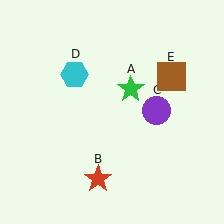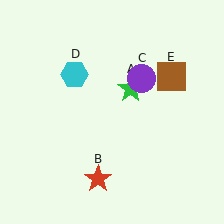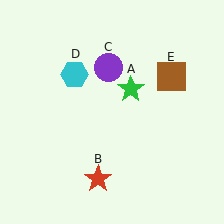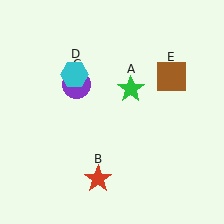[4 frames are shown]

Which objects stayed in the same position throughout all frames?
Green star (object A) and red star (object B) and cyan hexagon (object D) and brown square (object E) remained stationary.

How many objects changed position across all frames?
1 object changed position: purple circle (object C).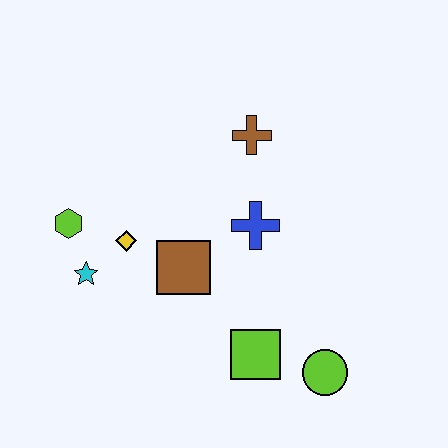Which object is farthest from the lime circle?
The lime hexagon is farthest from the lime circle.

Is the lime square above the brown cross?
No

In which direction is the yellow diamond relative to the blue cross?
The yellow diamond is to the left of the blue cross.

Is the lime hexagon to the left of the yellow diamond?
Yes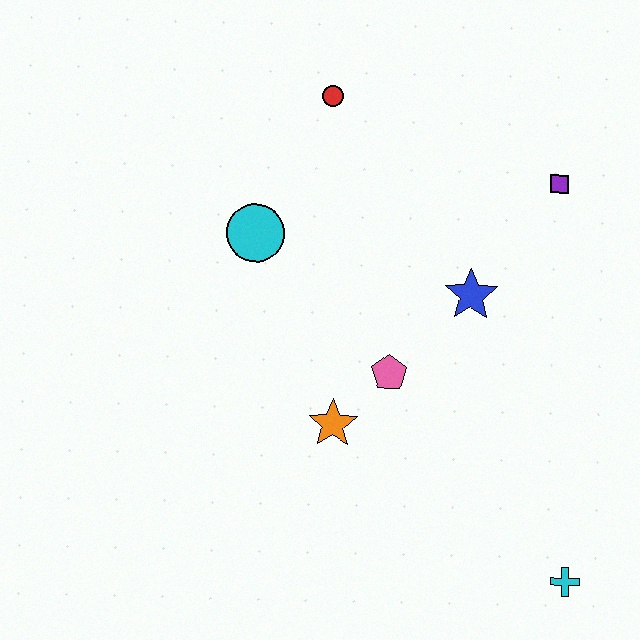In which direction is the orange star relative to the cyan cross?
The orange star is to the left of the cyan cross.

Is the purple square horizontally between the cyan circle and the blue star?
No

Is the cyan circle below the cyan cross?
No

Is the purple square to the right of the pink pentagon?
Yes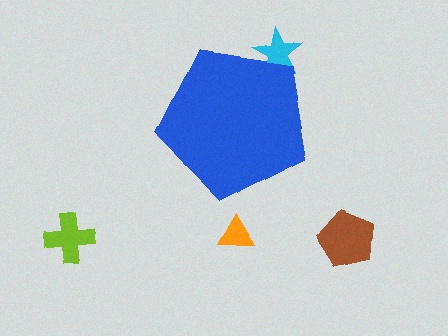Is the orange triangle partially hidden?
No, the orange triangle is fully visible.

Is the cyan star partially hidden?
Yes, the cyan star is partially hidden behind the blue pentagon.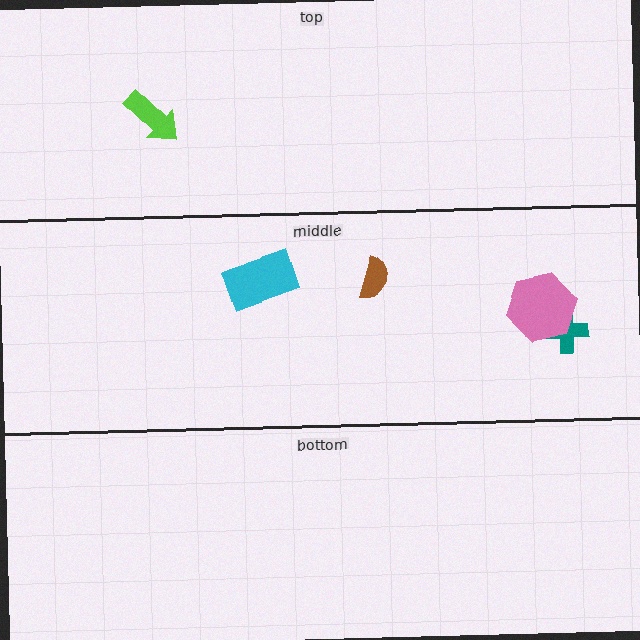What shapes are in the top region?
The lime arrow.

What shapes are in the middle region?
The teal cross, the brown semicircle, the cyan rectangle, the pink hexagon.